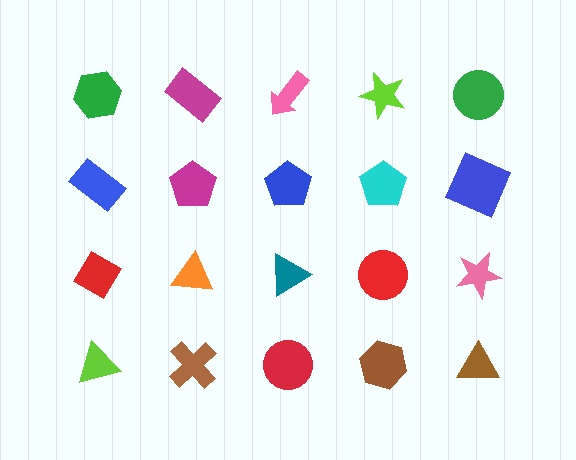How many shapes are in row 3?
5 shapes.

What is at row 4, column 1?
A lime triangle.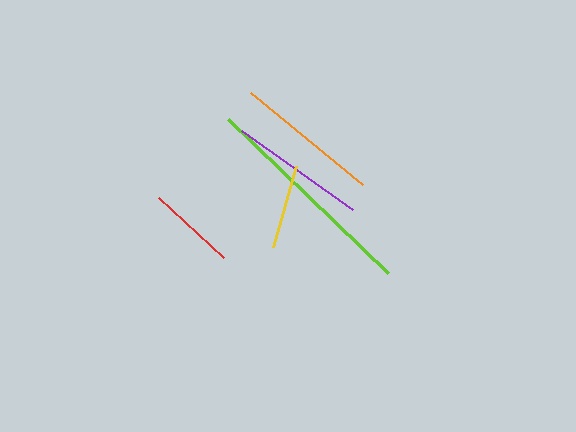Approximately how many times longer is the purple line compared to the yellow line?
The purple line is approximately 1.6 times the length of the yellow line.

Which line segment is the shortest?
The yellow line is the shortest at approximately 84 pixels.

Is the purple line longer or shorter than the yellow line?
The purple line is longer than the yellow line.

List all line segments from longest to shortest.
From longest to shortest: lime, orange, purple, red, yellow.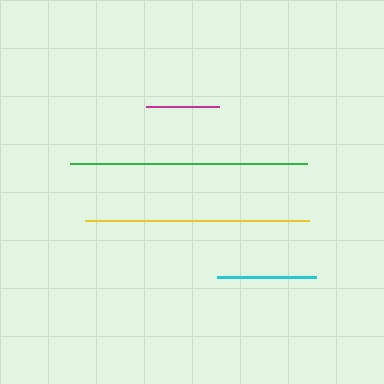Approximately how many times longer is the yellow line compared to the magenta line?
The yellow line is approximately 3.1 times the length of the magenta line.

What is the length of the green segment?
The green segment is approximately 237 pixels long.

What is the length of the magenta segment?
The magenta segment is approximately 73 pixels long.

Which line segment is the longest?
The green line is the longest at approximately 237 pixels.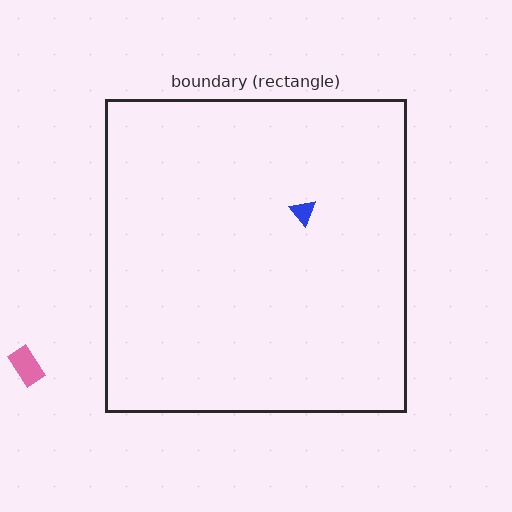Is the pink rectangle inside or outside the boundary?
Outside.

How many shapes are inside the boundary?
1 inside, 1 outside.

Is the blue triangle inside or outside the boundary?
Inside.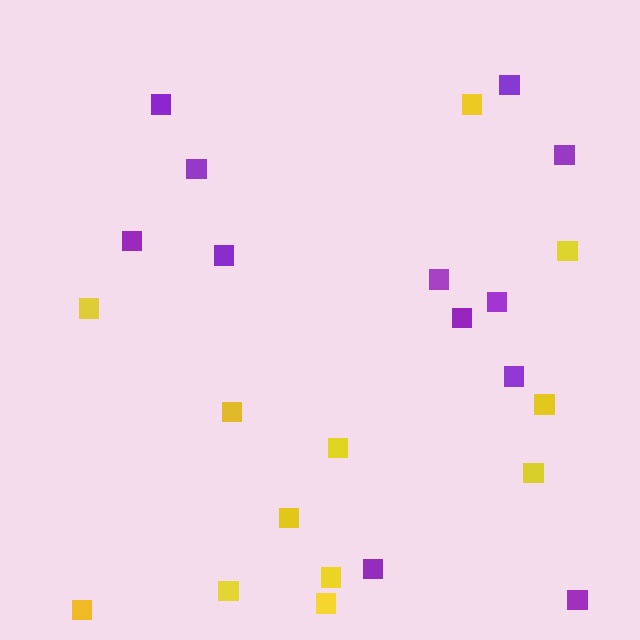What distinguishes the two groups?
There are 2 groups: one group of yellow squares (12) and one group of purple squares (12).